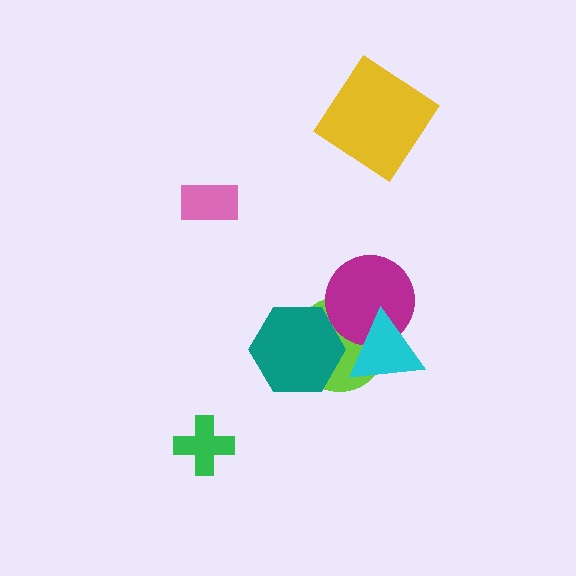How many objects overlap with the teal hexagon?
1 object overlaps with the teal hexagon.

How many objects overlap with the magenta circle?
2 objects overlap with the magenta circle.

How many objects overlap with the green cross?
0 objects overlap with the green cross.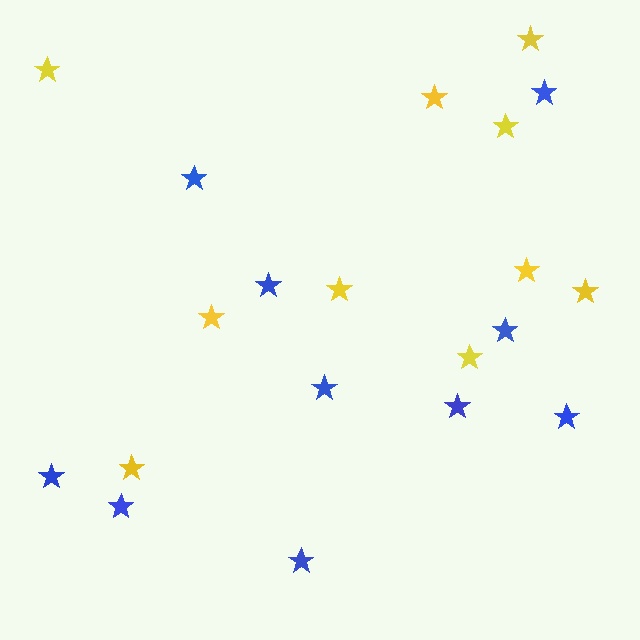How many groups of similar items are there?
There are 2 groups: one group of blue stars (10) and one group of yellow stars (10).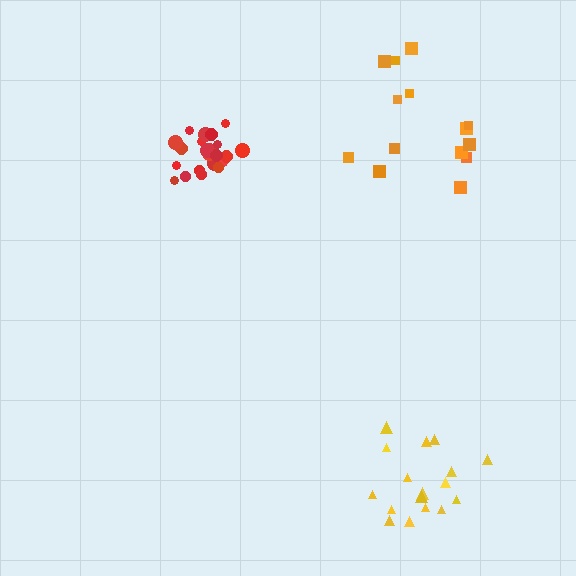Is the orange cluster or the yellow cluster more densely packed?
Yellow.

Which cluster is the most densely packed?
Red.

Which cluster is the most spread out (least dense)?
Orange.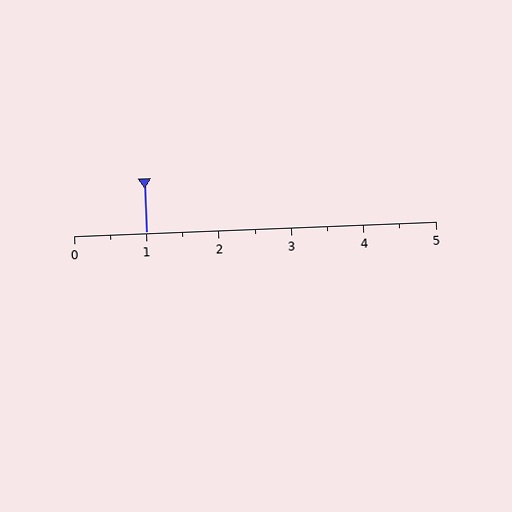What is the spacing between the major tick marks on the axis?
The major ticks are spaced 1 apart.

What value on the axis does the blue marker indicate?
The marker indicates approximately 1.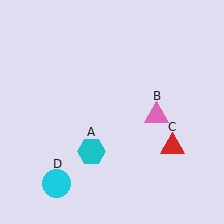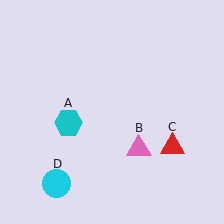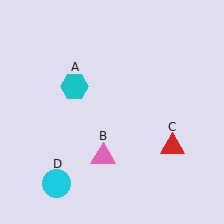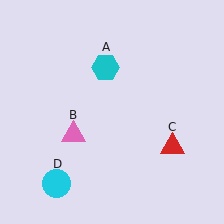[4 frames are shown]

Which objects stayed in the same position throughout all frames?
Red triangle (object C) and cyan circle (object D) remained stationary.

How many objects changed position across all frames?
2 objects changed position: cyan hexagon (object A), pink triangle (object B).